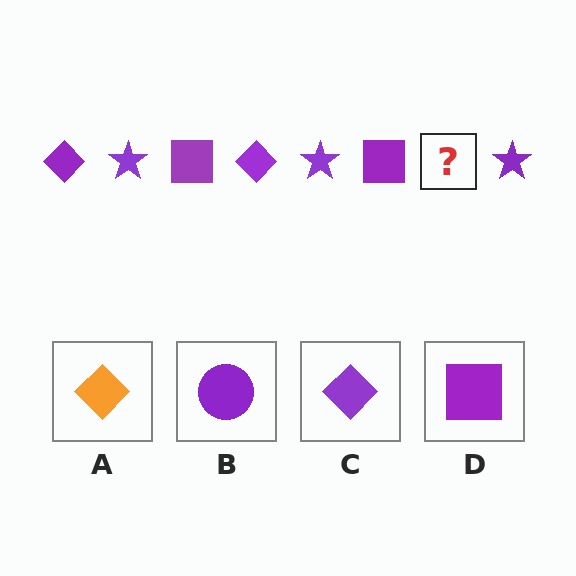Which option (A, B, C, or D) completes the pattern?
C.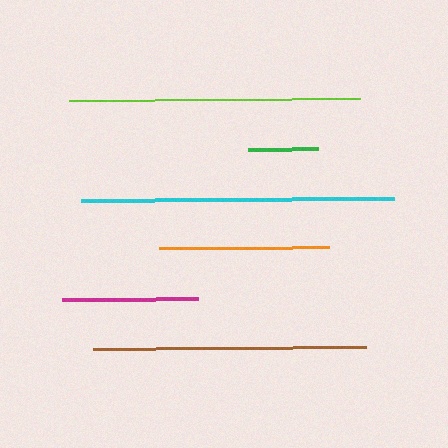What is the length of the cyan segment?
The cyan segment is approximately 313 pixels long.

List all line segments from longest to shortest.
From longest to shortest: cyan, lime, brown, orange, magenta, green.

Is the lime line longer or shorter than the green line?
The lime line is longer than the green line.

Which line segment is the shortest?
The green line is the shortest at approximately 70 pixels.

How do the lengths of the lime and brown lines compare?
The lime and brown lines are approximately the same length.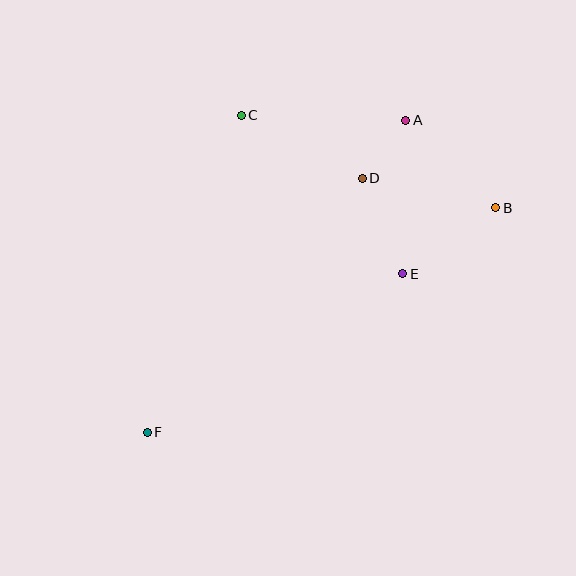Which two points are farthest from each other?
Points B and F are farthest from each other.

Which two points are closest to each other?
Points A and D are closest to each other.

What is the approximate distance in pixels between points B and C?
The distance between B and C is approximately 271 pixels.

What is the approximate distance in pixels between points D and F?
The distance between D and F is approximately 333 pixels.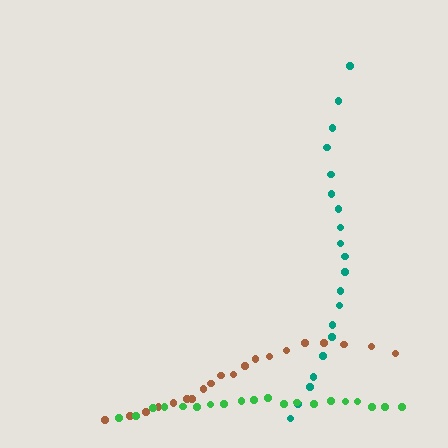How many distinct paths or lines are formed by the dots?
There are 3 distinct paths.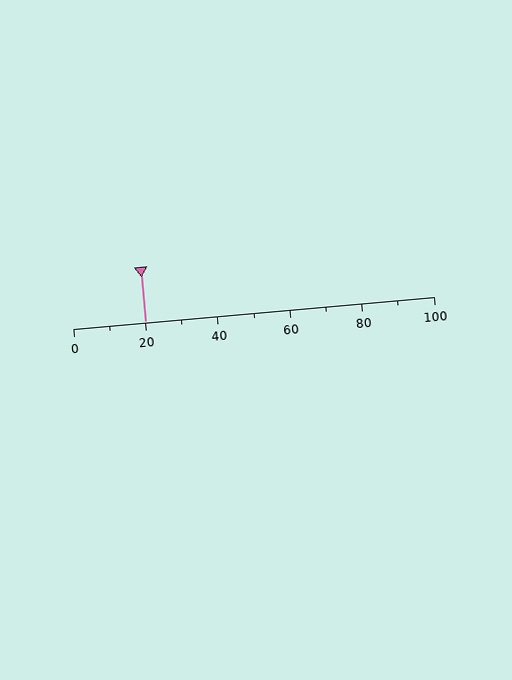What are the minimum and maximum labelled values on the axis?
The axis runs from 0 to 100.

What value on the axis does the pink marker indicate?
The marker indicates approximately 20.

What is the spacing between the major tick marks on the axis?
The major ticks are spaced 20 apart.